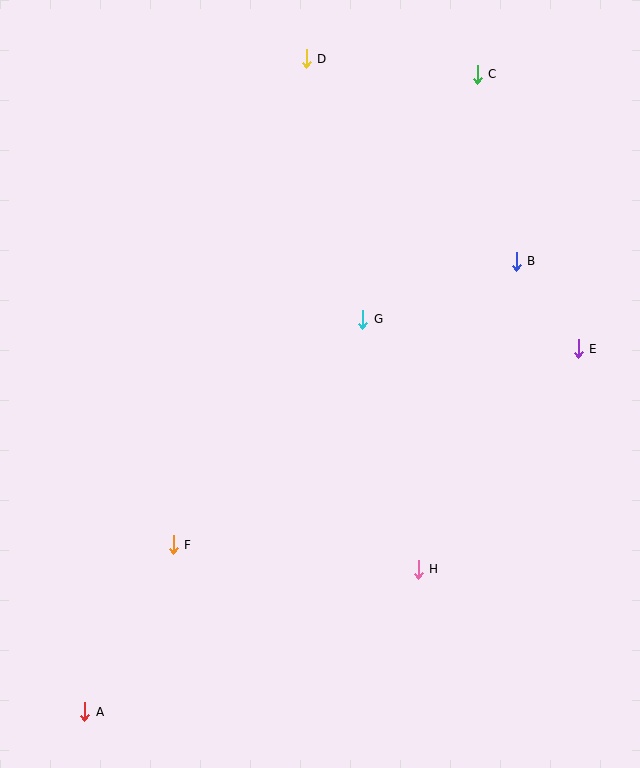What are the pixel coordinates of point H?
Point H is at (418, 569).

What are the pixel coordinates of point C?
Point C is at (477, 74).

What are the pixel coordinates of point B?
Point B is at (516, 261).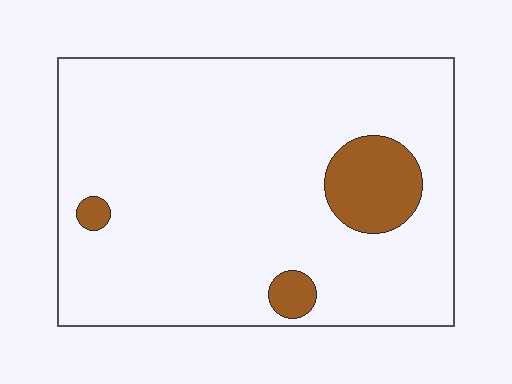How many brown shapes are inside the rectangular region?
3.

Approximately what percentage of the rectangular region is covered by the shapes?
Approximately 10%.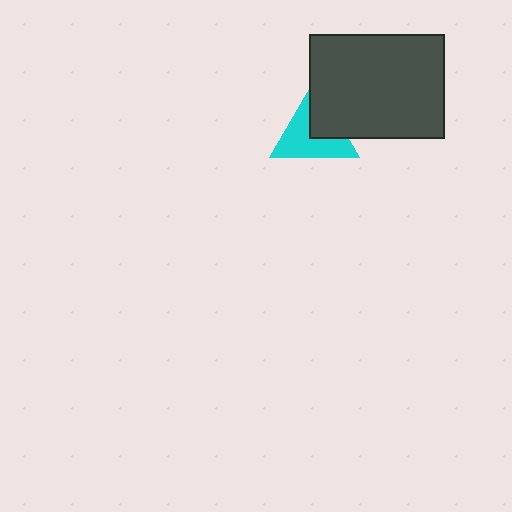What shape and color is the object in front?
The object in front is a dark gray rectangle.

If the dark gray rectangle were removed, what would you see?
You would see the complete cyan triangle.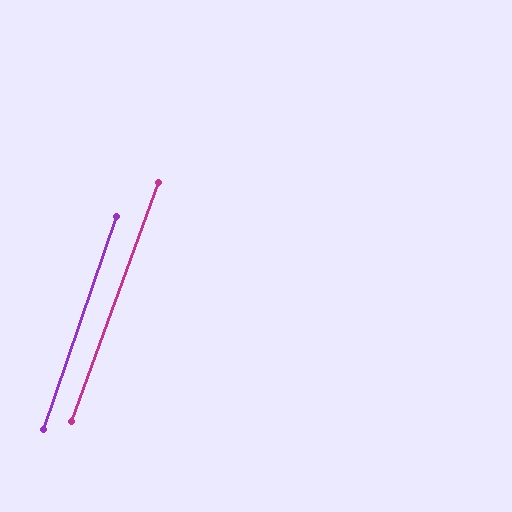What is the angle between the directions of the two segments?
Approximately 1 degree.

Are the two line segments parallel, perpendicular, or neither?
Parallel — their directions differ by only 1.1°.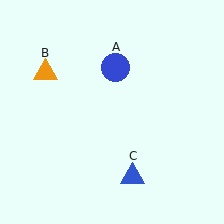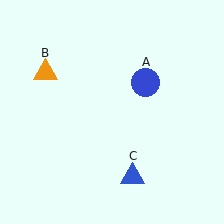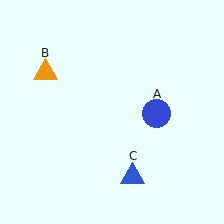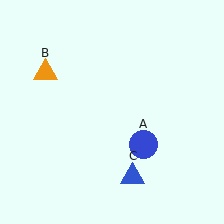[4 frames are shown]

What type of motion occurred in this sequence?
The blue circle (object A) rotated clockwise around the center of the scene.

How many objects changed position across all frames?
1 object changed position: blue circle (object A).